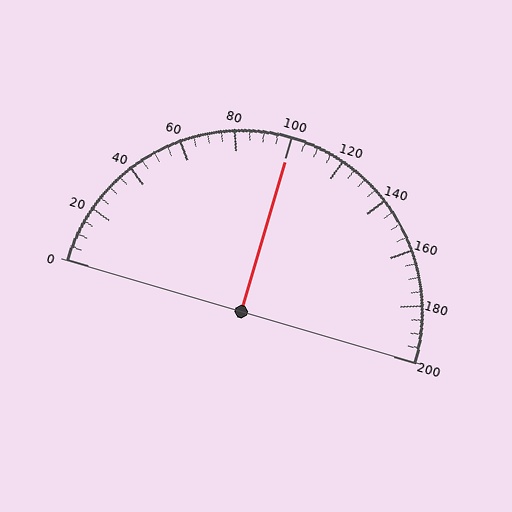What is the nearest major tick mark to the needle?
The nearest major tick mark is 100.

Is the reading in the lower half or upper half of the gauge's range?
The reading is in the upper half of the range (0 to 200).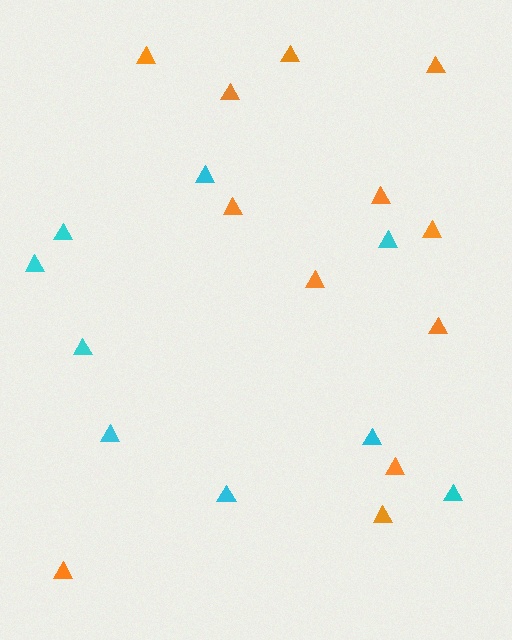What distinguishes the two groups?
There are 2 groups: one group of orange triangles (12) and one group of cyan triangles (9).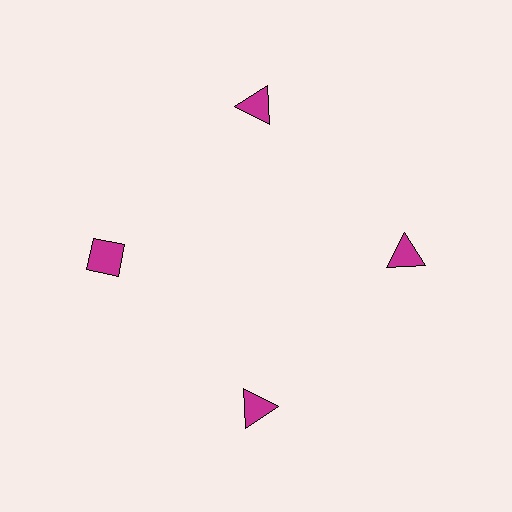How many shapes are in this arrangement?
There are 4 shapes arranged in a ring pattern.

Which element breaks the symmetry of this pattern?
The magenta diamond at roughly the 9 o'clock position breaks the symmetry. All other shapes are magenta triangles.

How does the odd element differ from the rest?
It has a different shape: diamond instead of triangle.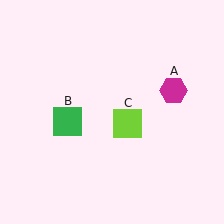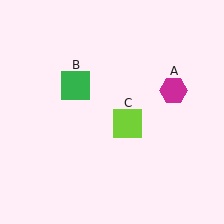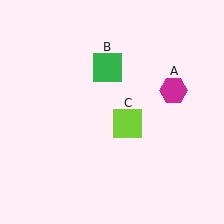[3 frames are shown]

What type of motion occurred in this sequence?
The green square (object B) rotated clockwise around the center of the scene.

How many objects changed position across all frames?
1 object changed position: green square (object B).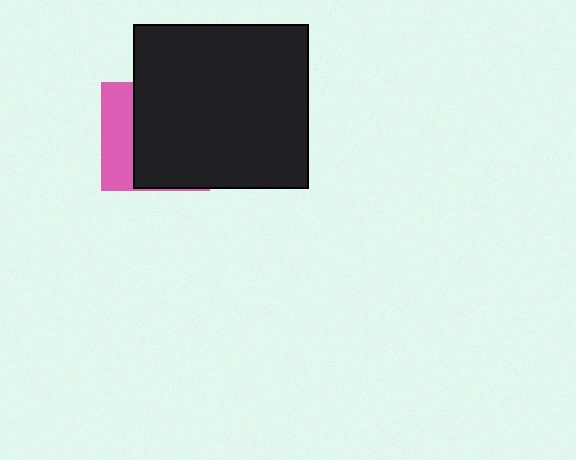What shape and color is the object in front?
The object in front is a black rectangle.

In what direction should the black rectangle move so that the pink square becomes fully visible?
The black rectangle should move right. That is the shortest direction to clear the overlap and leave the pink square fully visible.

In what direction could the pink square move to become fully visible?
The pink square could move left. That would shift it out from behind the black rectangle entirely.